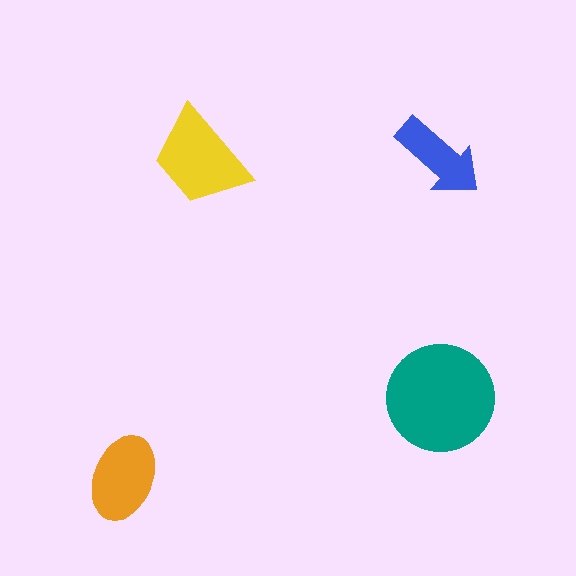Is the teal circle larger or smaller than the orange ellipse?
Larger.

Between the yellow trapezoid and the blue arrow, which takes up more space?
The yellow trapezoid.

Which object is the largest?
The teal circle.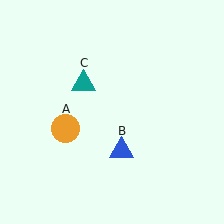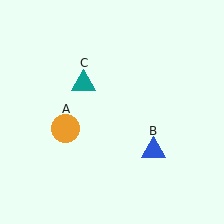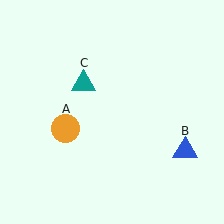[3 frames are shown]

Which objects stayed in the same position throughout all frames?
Orange circle (object A) and teal triangle (object C) remained stationary.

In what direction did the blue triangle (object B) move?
The blue triangle (object B) moved right.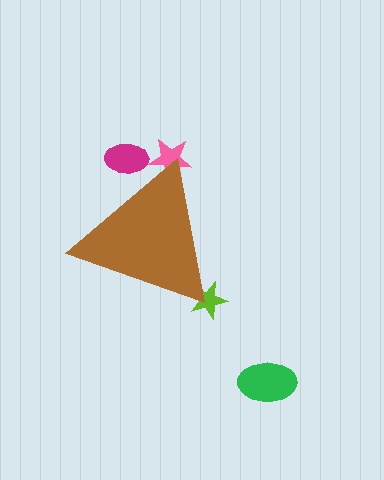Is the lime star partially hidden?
Yes, the lime star is partially hidden behind the brown triangle.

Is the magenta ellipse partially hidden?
Yes, the magenta ellipse is partially hidden behind the brown triangle.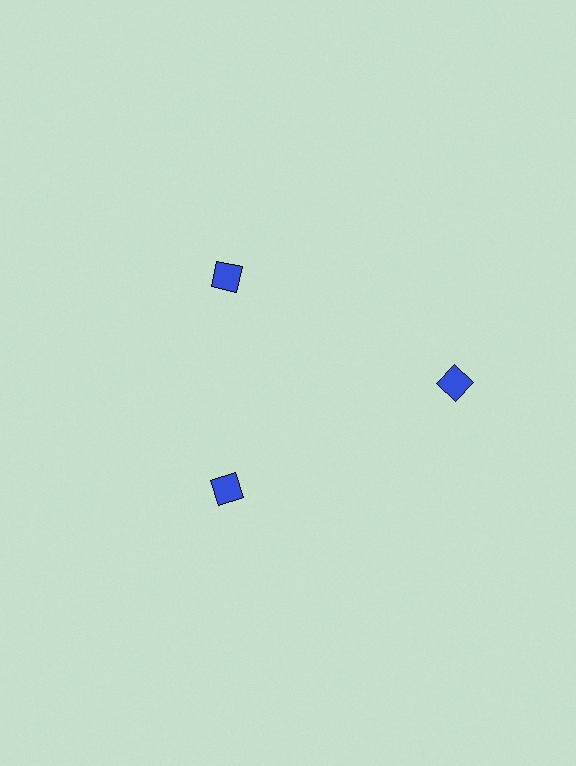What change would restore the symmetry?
The symmetry would be restored by moving it inward, back onto the ring so that all 3 diamonds sit at equal angles and equal distance from the center.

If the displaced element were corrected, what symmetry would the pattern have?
It would have 3-fold rotational symmetry — the pattern would map onto itself every 120 degrees.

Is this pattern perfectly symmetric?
No. The 3 blue diamonds are arranged in a ring, but one element near the 3 o'clock position is pushed outward from the center, breaking the 3-fold rotational symmetry.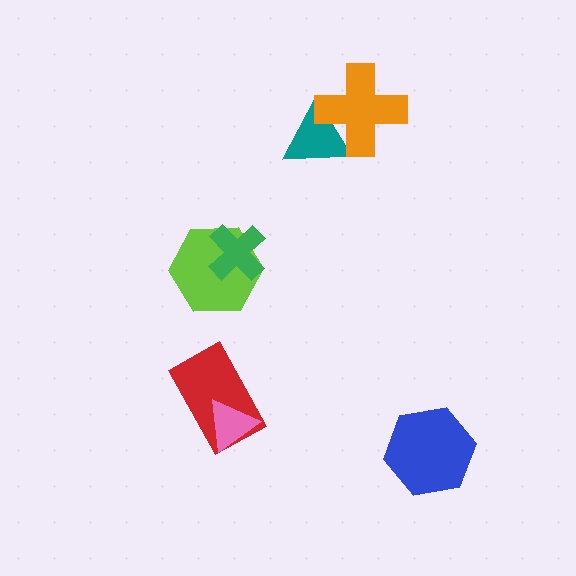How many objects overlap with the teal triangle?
1 object overlaps with the teal triangle.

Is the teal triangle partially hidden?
Yes, it is partially covered by another shape.